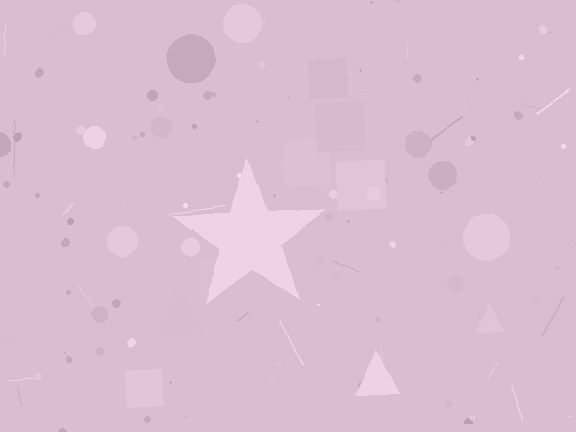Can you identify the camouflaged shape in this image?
The camouflaged shape is a star.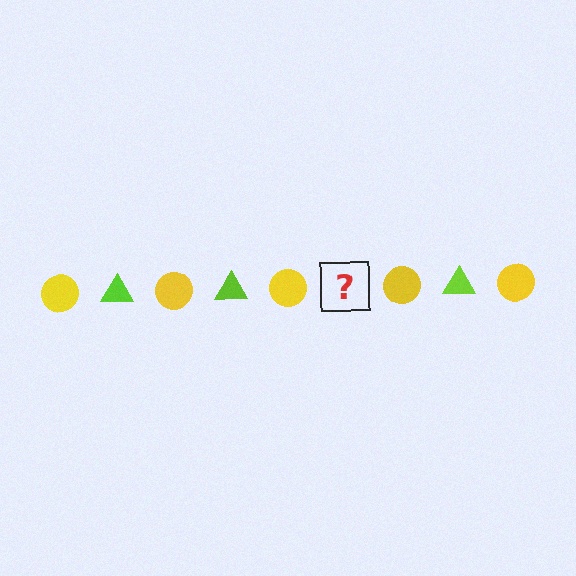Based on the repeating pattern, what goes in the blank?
The blank should be a lime triangle.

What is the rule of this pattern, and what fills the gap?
The rule is that the pattern alternates between yellow circle and lime triangle. The gap should be filled with a lime triangle.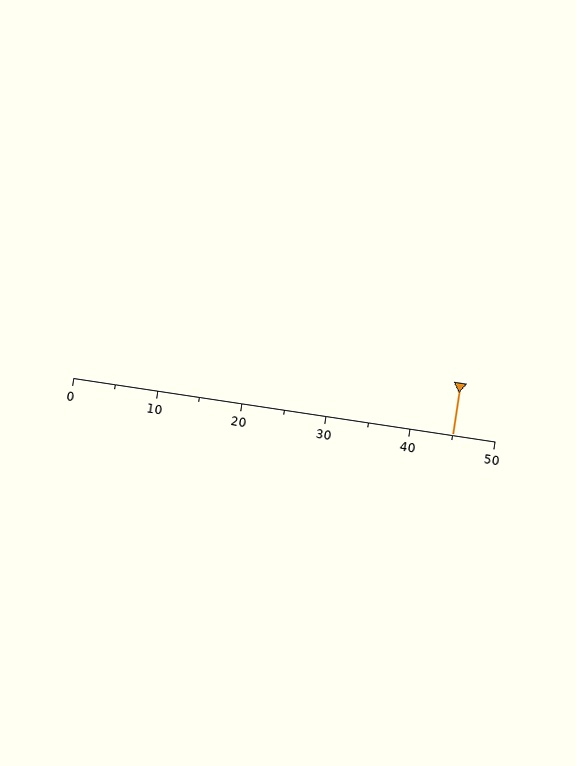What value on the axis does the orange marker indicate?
The marker indicates approximately 45.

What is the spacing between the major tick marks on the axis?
The major ticks are spaced 10 apart.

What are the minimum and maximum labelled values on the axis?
The axis runs from 0 to 50.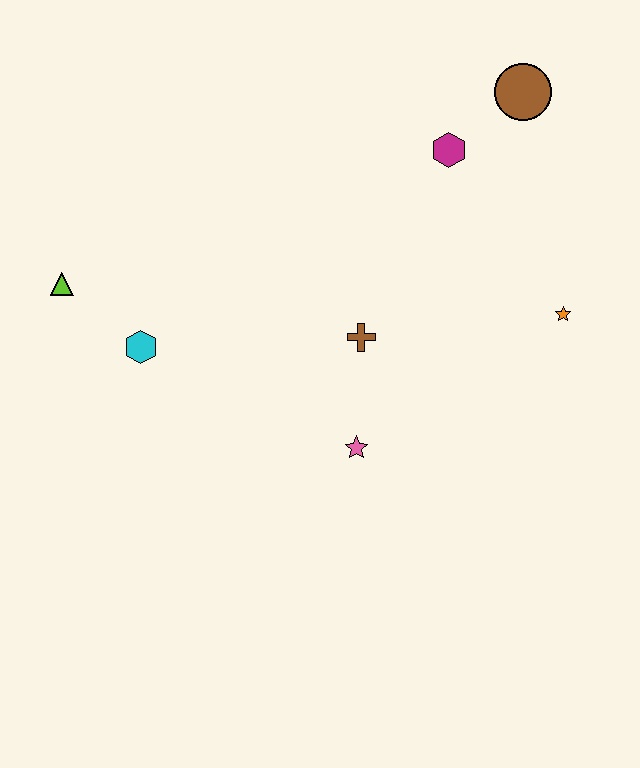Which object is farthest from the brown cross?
The lime triangle is farthest from the brown cross.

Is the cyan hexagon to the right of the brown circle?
No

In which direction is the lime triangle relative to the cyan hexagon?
The lime triangle is to the left of the cyan hexagon.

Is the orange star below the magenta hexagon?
Yes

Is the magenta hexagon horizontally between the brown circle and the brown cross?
Yes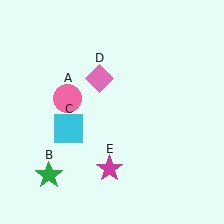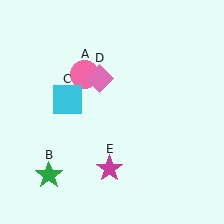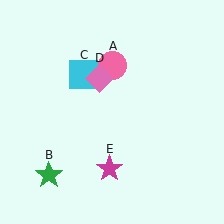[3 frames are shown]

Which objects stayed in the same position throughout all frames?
Green star (object B) and pink diamond (object D) and magenta star (object E) remained stationary.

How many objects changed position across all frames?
2 objects changed position: pink circle (object A), cyan square (object C).